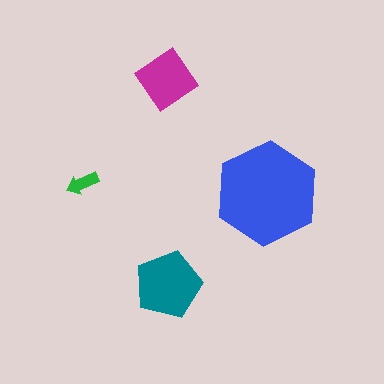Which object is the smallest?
The green arrow.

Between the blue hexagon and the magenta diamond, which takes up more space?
The blue hexagon.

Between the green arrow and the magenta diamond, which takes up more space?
The magenta diamond.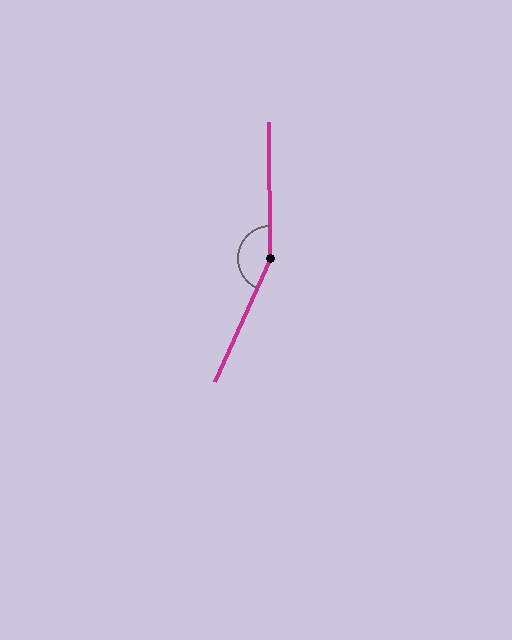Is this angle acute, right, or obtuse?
It is obtuse.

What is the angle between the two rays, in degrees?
Approximately 155 degrees.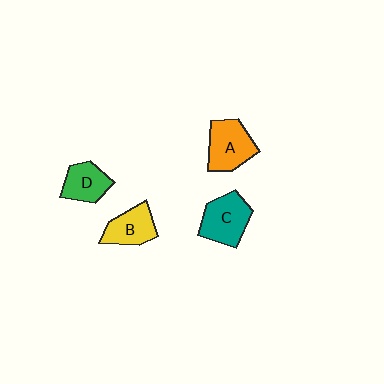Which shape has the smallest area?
Shape D (green).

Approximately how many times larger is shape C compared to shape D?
Approximately 1.3 times.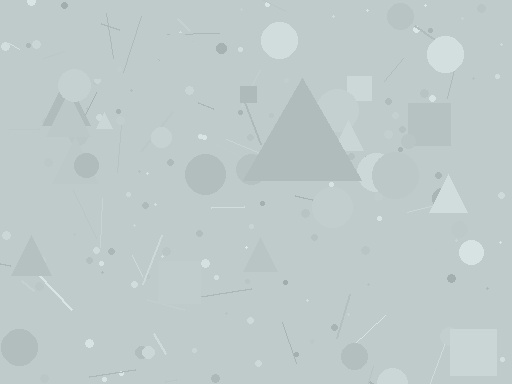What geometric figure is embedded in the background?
A triangle is embedded in the background.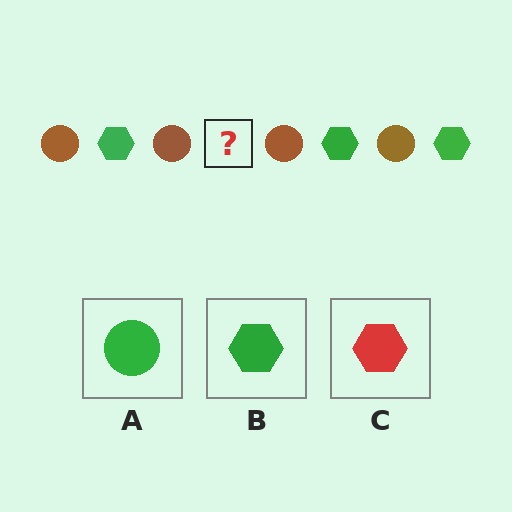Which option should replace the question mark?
Option B.